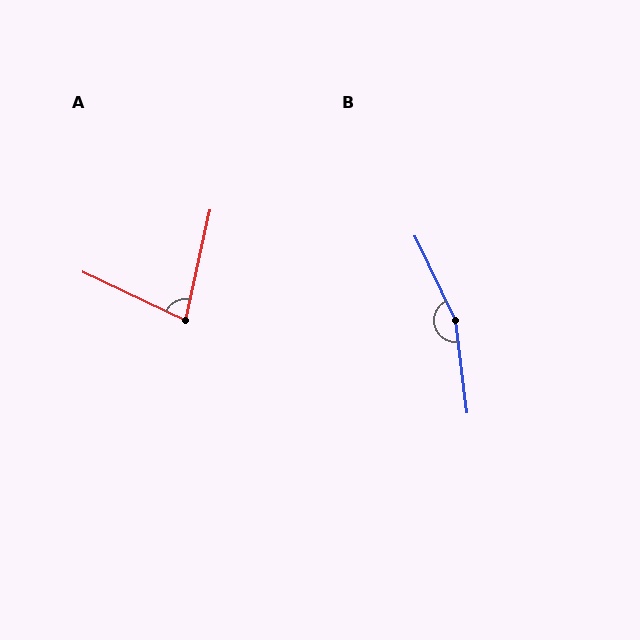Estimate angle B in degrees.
Approximately 162 degrees.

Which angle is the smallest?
A, at approximately 77 degrees.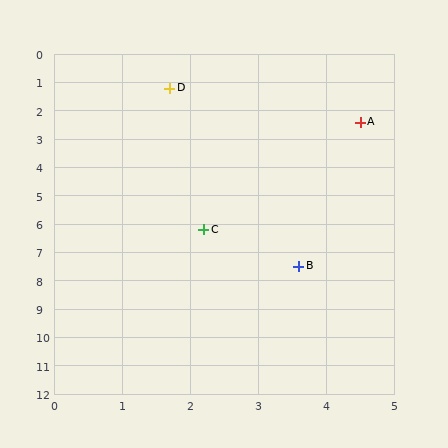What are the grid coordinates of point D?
Point D is at approximately (1.7, 1.2).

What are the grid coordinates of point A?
Point A is at approximately (4.5, 2.4).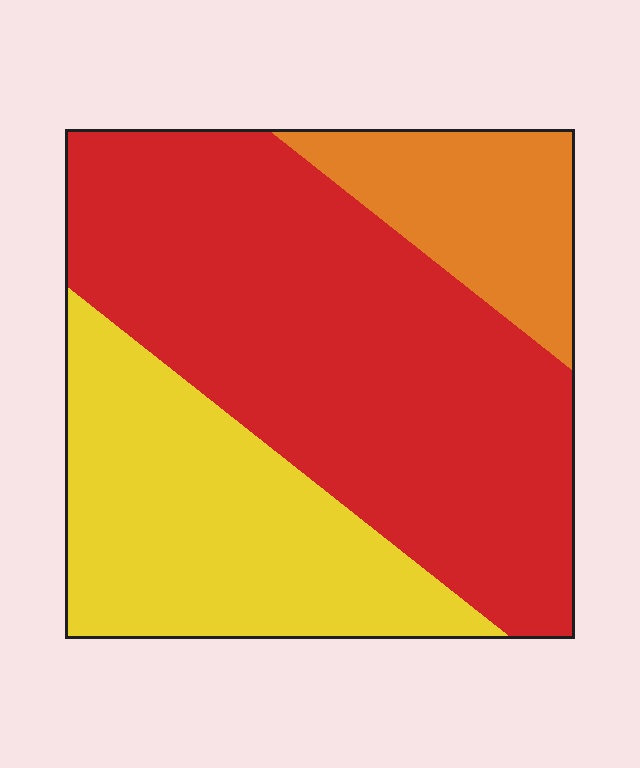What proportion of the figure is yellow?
Yellow covers roughly 30% of the figure.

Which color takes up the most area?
Red, at roughly 55%.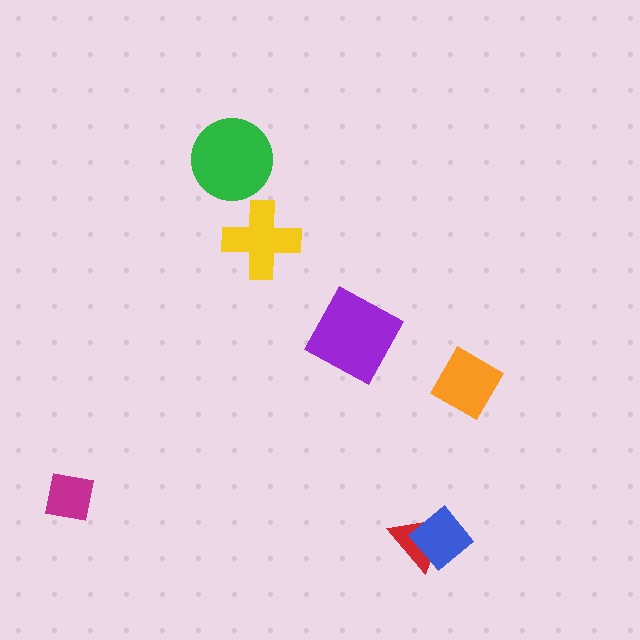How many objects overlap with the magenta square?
0 objects overlap with the magenta square.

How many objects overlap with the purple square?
0 objects overlap with the purple square.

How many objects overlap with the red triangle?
1 object overlaps with the red triangle.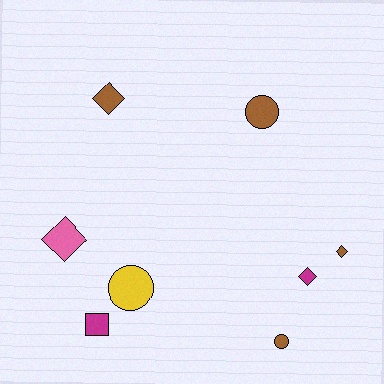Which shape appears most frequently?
Diamond, with 4 objects.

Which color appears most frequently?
Brown, with 4 objects.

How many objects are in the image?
There are 8 objects.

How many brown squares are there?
There are no brown squares.